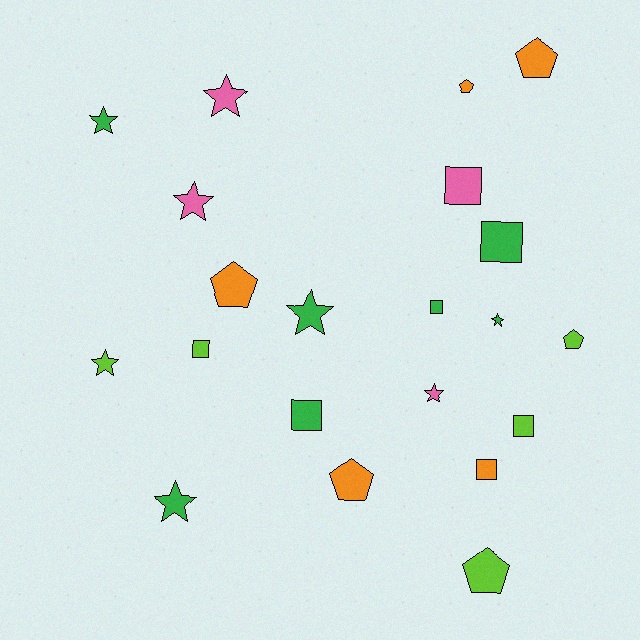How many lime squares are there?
There are 2 lime squares.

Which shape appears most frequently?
Star, with 8 objects.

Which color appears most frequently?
Green, with 7 objects.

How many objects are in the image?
There are 21 objects.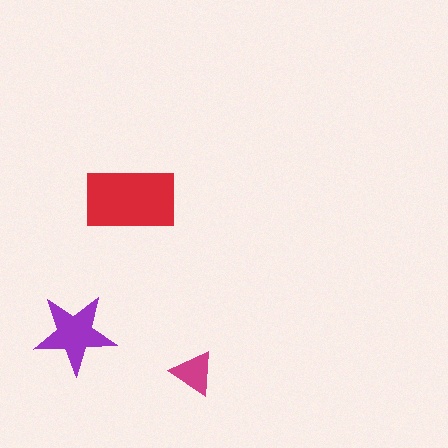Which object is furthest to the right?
The magenta triangle is rightmost.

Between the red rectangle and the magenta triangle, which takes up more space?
The red rectangle.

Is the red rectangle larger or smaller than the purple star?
Larger.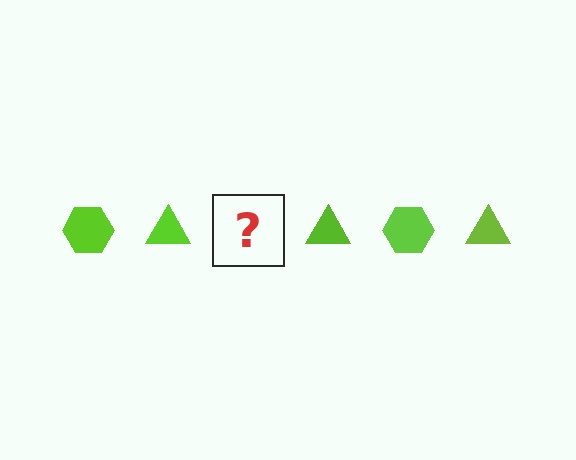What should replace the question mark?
The question mark should be replaced with a lime hexagon.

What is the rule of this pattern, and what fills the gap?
The rule is that the pattern cycles through hexagon, triangle shapes in lime. The gap should be filled with a lime hexagon.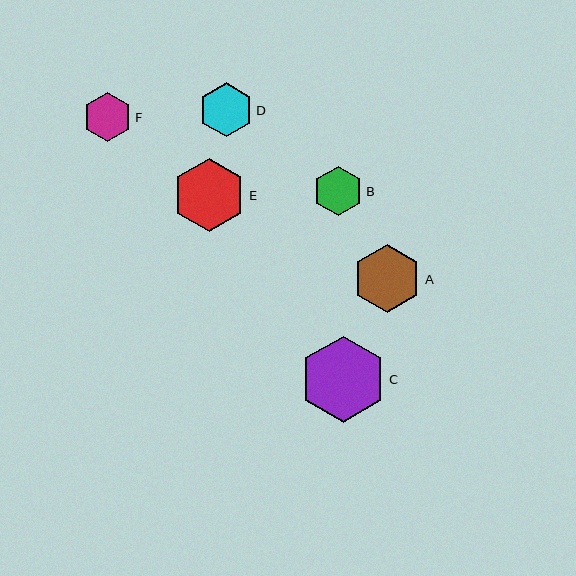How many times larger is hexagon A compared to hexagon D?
Hexagon A is approximately 1.3 times the size of hexagon D.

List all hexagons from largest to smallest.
From largest to smallest: C, E, A, D, B, F.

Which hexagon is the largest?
Hexagon C is the largest with a size of approximately 86 pixels.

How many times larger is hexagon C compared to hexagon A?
Hexagon C is approximately 1.2 times the size of hexagon A.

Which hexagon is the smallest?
Hexagon F is the smallest with a size of approximately 49 pixels.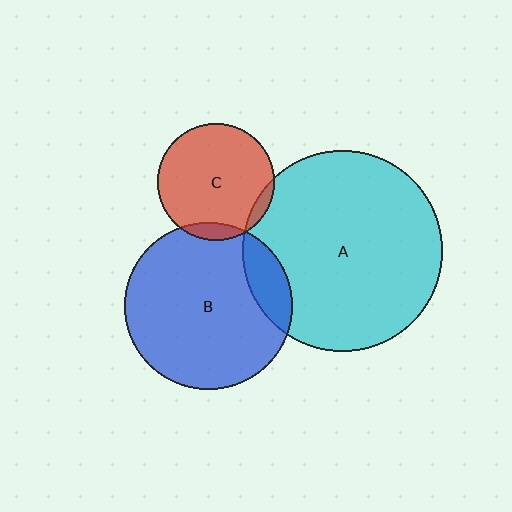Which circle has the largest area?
Circle A (cyan).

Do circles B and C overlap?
Yes.